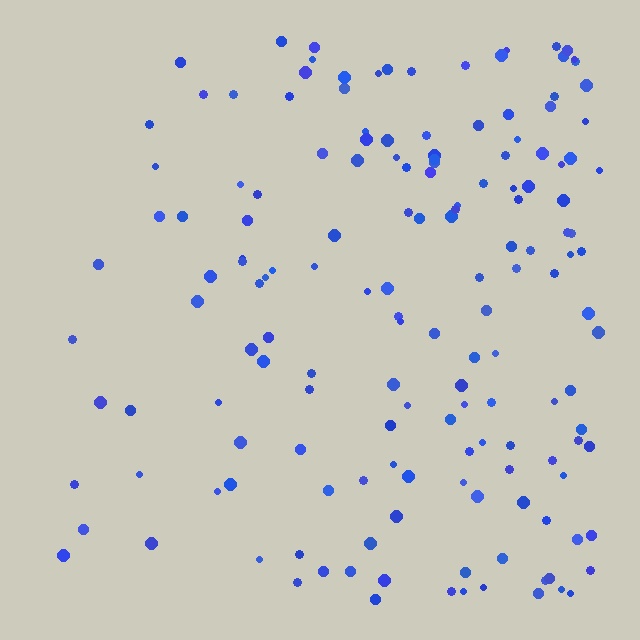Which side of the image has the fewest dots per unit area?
The left.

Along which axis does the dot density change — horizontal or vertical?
Horizontal.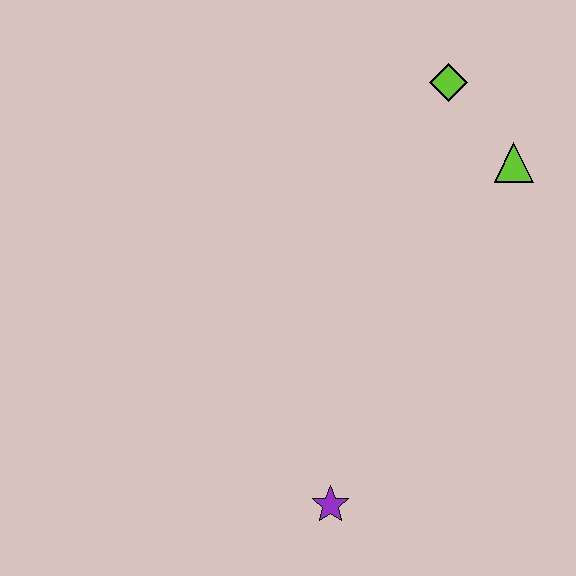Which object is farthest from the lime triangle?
The purple star is farthest from the lime triangle.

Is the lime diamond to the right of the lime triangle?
No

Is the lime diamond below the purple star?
No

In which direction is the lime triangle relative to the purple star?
The lime triangle is above the purple star.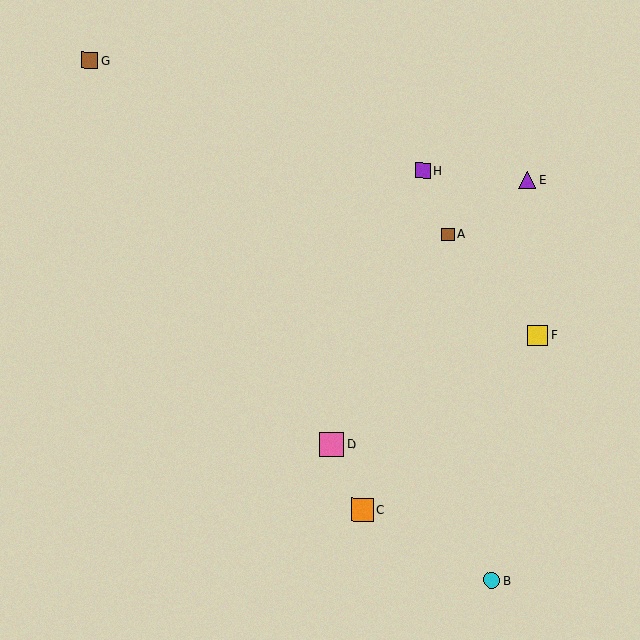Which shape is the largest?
The pink square (labeled D) is the largest.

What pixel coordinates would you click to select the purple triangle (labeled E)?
Click at (528, 180) to select the purple triangle E.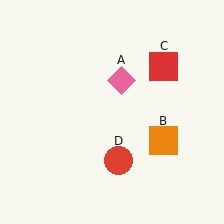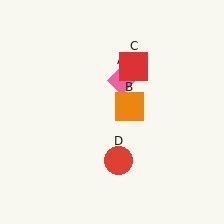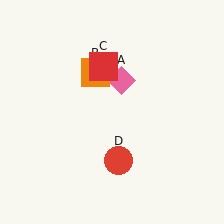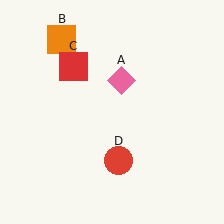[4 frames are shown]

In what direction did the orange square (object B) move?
The orange square (object B) moved up and to the left.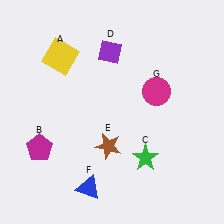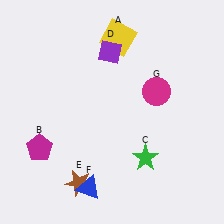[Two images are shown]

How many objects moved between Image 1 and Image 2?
2 objects moved between the two images.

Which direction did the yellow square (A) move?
The yellow square (A) moved right.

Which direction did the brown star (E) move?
The brown star (E) moved down.